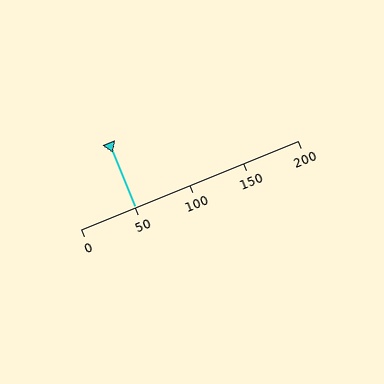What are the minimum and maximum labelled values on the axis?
The axis runs from 0 to 200.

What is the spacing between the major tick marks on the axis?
The major ticks are spaced 50 apart.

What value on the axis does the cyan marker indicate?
The marker indicates approximately 50.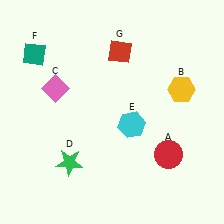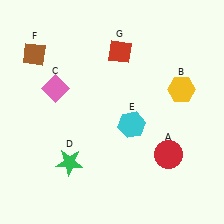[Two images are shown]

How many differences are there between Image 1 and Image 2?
There is 1 difference between the two images.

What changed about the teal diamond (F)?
In Image 1, F is teal. In Image 2, it changed to brown.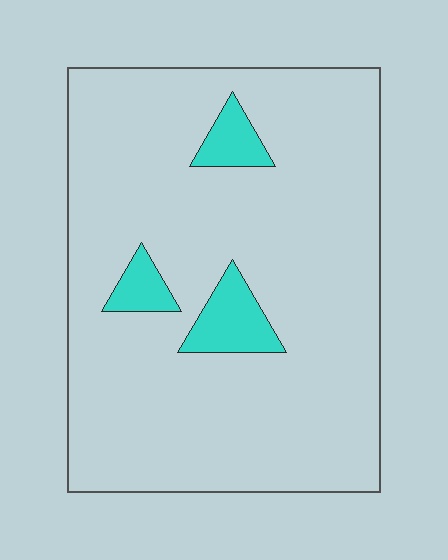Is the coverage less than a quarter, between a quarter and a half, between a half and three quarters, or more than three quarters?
Less than a quarter.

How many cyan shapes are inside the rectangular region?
3.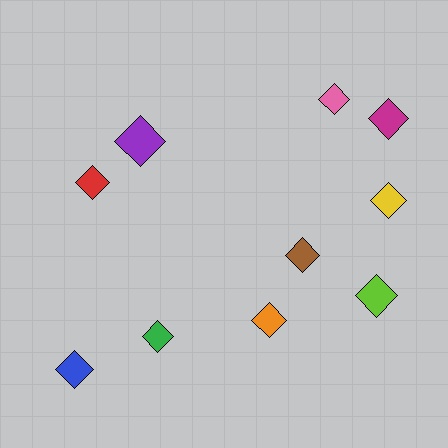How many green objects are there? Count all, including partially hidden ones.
There is 1 green object.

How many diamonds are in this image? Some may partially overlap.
There are 10 diamonds.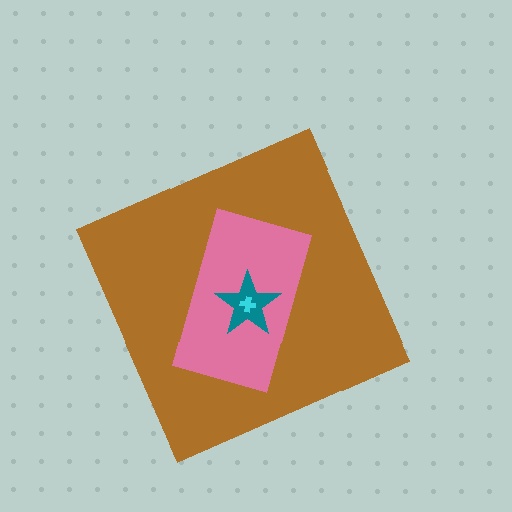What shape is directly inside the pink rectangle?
The teal star.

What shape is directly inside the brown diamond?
The pink rectangle.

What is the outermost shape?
The brown diamond.